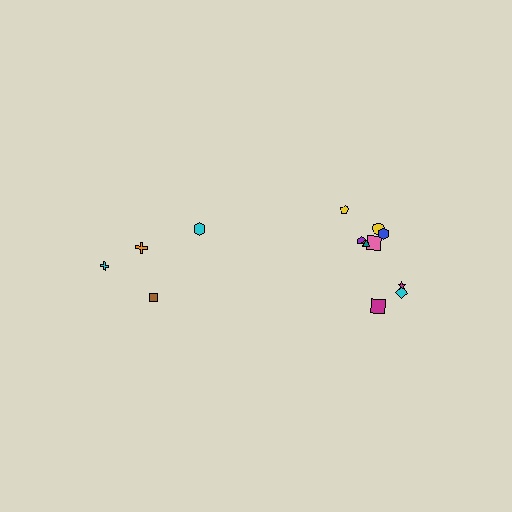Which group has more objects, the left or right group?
The right group.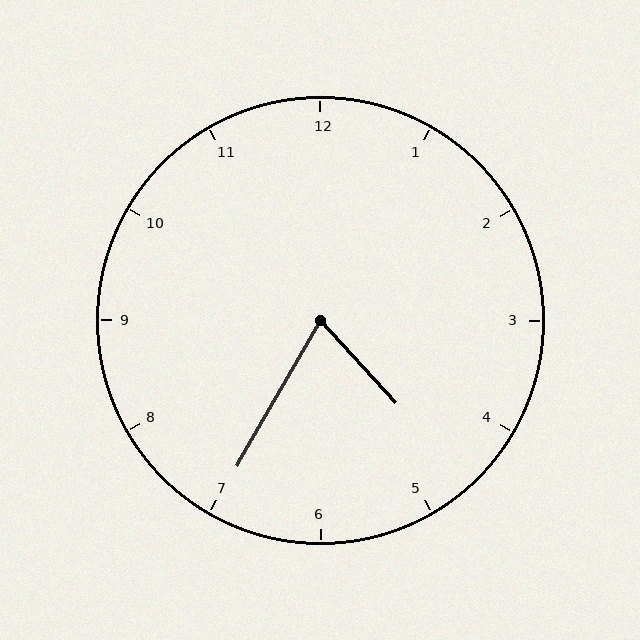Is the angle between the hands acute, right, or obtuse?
It is acute.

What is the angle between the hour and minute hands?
Approximately 72 degrees.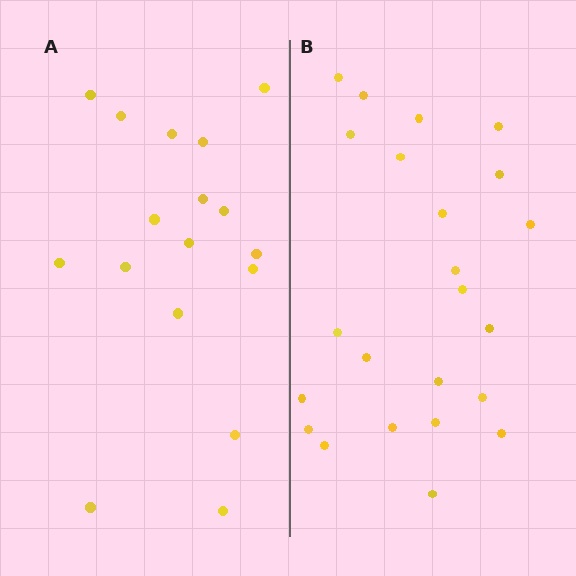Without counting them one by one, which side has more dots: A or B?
Region B (the right region) has more dots.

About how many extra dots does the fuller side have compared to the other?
Region B has about 6 more dots than region A.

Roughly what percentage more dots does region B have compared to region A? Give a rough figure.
About 35% more.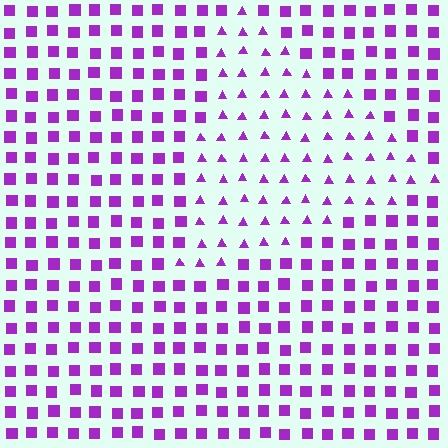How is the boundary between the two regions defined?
The boundary is defined by a change in element shape: triangles inside vs. squares outside. All elements share the same color and spacing.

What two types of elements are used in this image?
The image uses triangles inside the triangle region and squares outside it.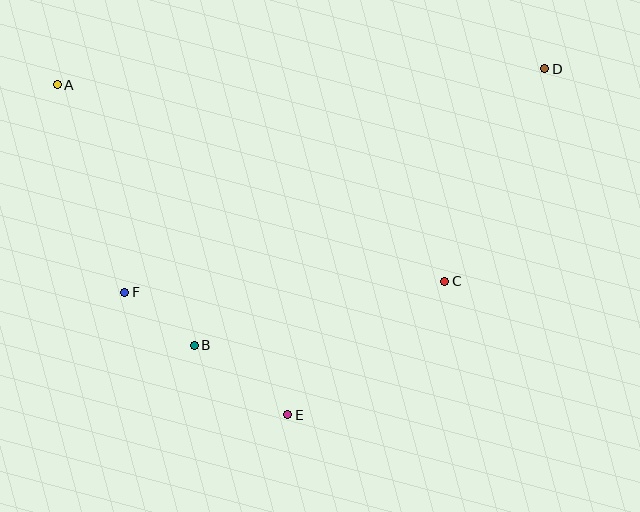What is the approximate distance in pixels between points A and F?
The distance between A and F is approximately 218 pixels.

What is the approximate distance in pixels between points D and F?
The distance between D and F is approximately 476 pixels.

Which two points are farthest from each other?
Points A and D are farthest from each other.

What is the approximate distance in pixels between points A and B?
The distance between A and B is approximately 294 pixels.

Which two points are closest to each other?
Points B and F are closest to each other.